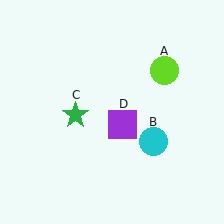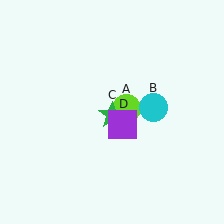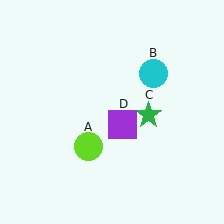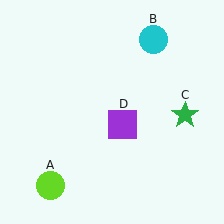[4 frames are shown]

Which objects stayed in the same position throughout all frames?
Purple square (object D) remained stationary.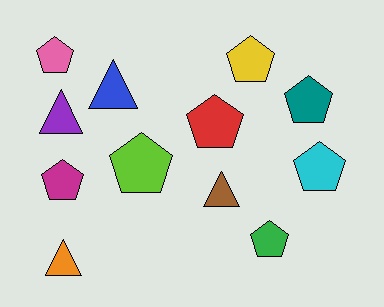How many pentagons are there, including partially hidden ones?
There are 8 pentagons.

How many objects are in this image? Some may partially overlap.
There are 12 objects.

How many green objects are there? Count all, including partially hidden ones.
There is 1 green object.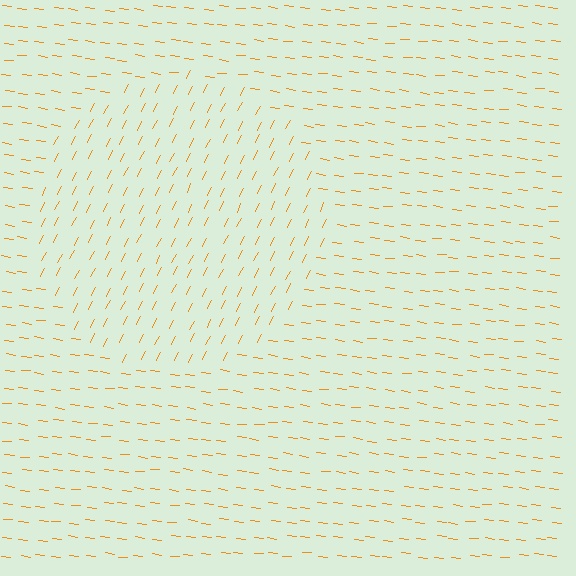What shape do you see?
I see a circle.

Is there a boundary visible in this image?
Yes, there is a texture boundary formed by a change in line orientation.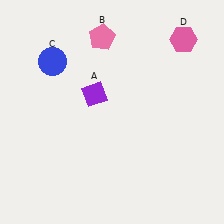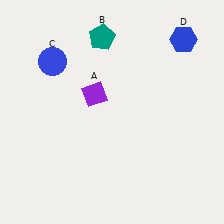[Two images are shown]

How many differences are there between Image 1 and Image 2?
There are 2 differences between the two images.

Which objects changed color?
B changed from pink to teal. D changed from pink to blue.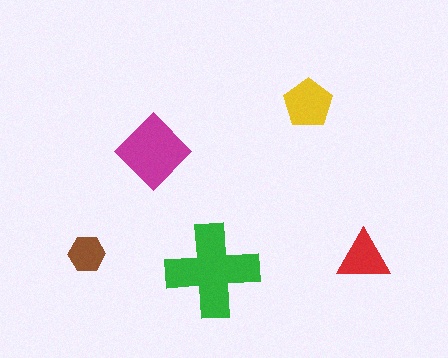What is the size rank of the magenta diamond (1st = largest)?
2nd.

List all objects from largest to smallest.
The green cross, the magenta diamond, the yellow pentagon, the red triangle, the brown hexagon.